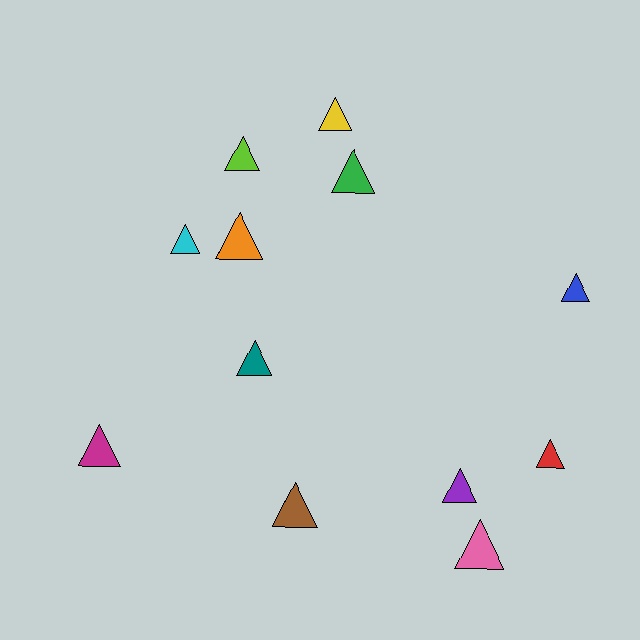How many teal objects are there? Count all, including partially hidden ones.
There is 1 teal object.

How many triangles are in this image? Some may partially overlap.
There are 12 triangles.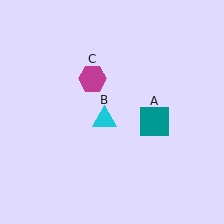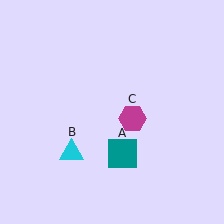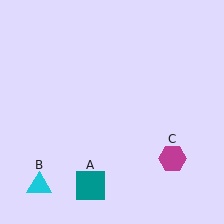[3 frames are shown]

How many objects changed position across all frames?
3 objects changed position: teal square (object A), cyan triangle (object B), magenta hexagon (object C).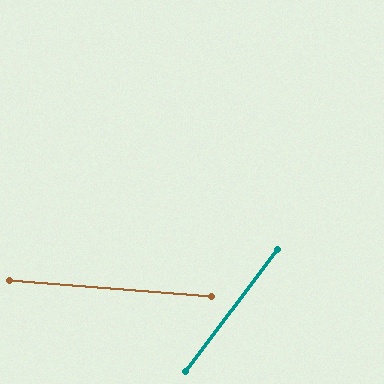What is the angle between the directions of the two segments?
Approximately 58 degrees.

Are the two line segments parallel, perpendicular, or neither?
Neither parallel nor perpendicular — they differ by about 58°.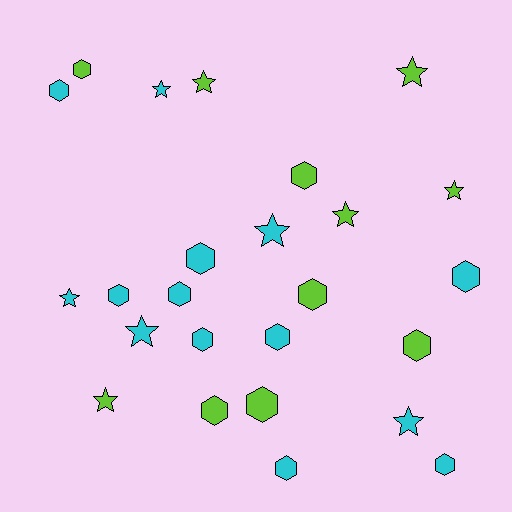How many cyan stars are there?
There are 5 cyan stars.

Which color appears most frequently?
Cyan, with 14 objects.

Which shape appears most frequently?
Hexagon, with 15 objects.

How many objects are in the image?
There are 25 objects.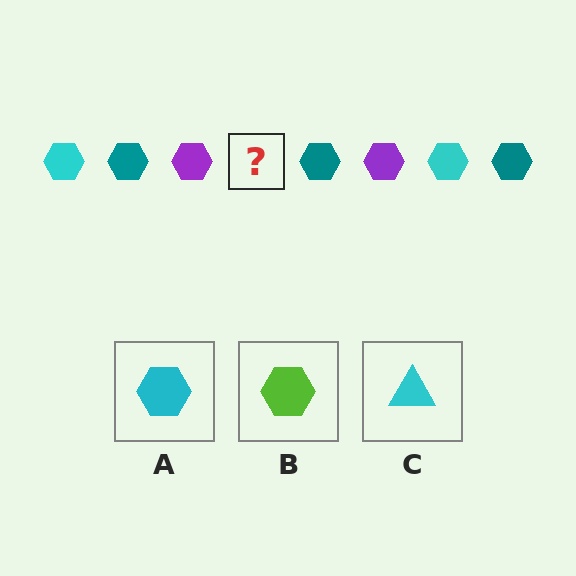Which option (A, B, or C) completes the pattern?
A.